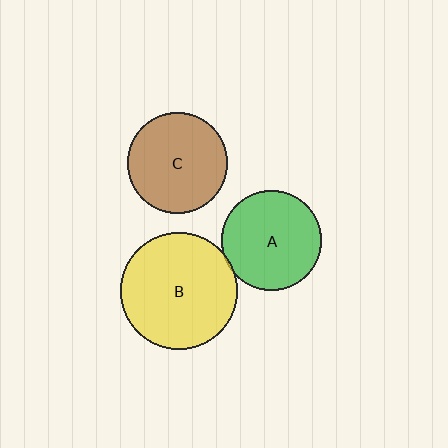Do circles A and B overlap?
Yes.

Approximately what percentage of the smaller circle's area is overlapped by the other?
Approximately 5%.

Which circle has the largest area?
Circle B (yellow).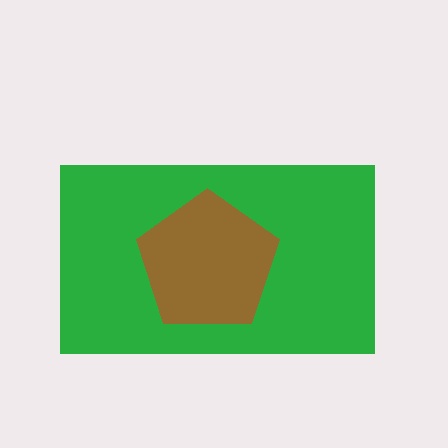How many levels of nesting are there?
2.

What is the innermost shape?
The brown pentagon.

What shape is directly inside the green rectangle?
The brown pentagon.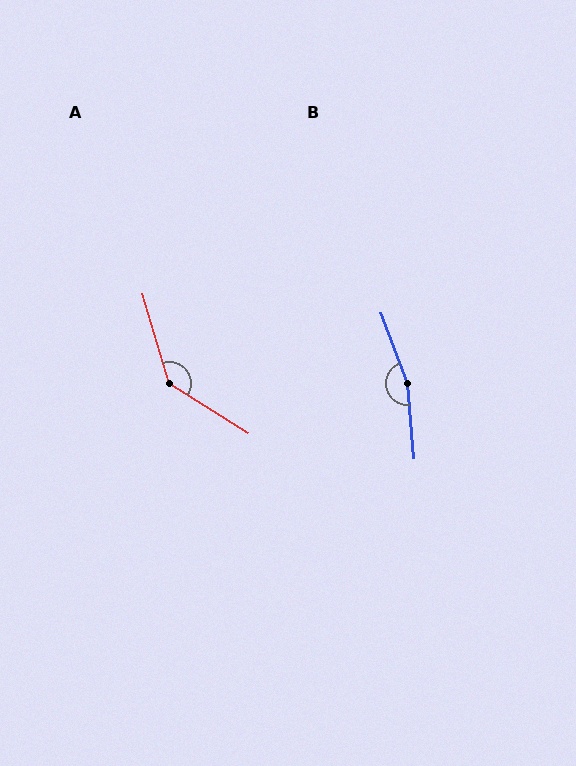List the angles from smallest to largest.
A (139°), B (165°).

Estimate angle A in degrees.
Approximately 139 degrees.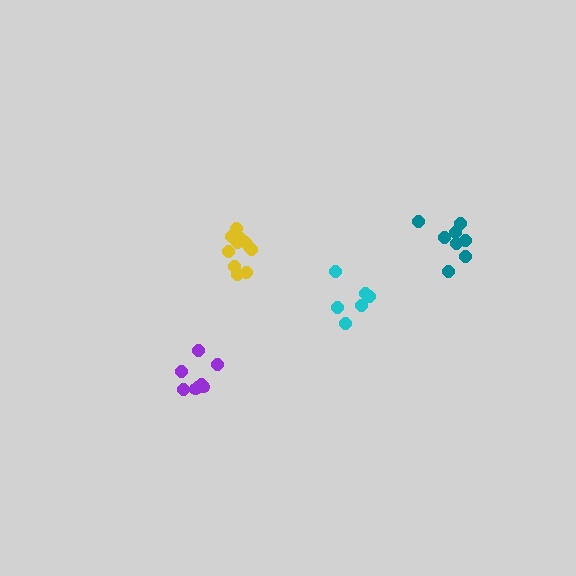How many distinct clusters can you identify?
There are 4 distinct clusters.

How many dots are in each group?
Group 1: 11 dots, Group 2: 6 dots, Group 3: 8 dots, Group 4: 8 dots (33 total).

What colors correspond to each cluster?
The clusters are colored: yellow, cyan, purple, teal.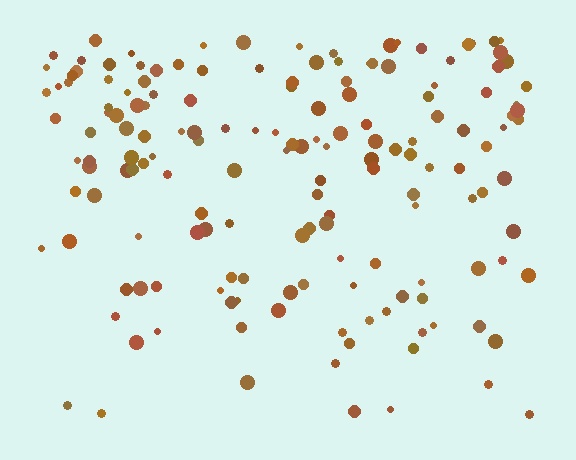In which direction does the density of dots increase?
From bottom to top, with the top side densest.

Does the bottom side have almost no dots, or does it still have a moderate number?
Still a moderate number, just noticeably fewer than the top.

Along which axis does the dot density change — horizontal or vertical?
Vertical.